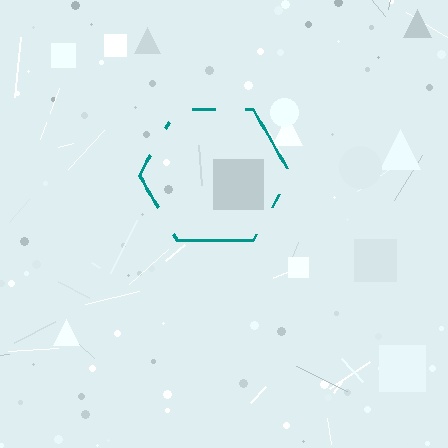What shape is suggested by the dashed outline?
The dashed outline suggests a hexagon.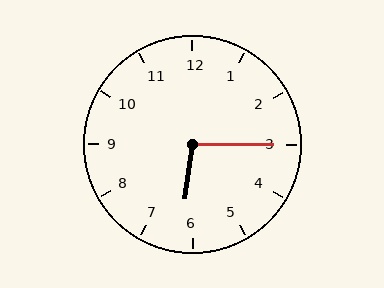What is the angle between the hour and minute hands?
Approximately 98 degrees.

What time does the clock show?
6:15.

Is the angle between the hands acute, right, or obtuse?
It is obtuse.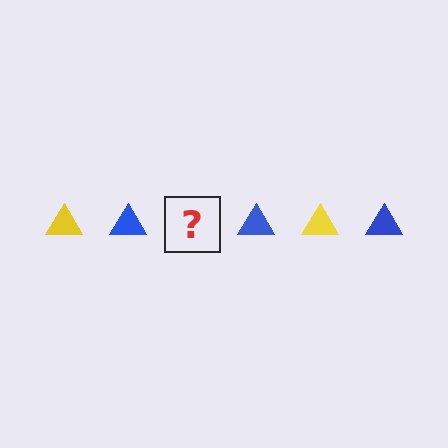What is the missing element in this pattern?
The missing element is a yellow triangle.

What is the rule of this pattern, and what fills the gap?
The rule is that the pattern cycles through yellow, blue triangles. The gap should be filled with a yellow triangle.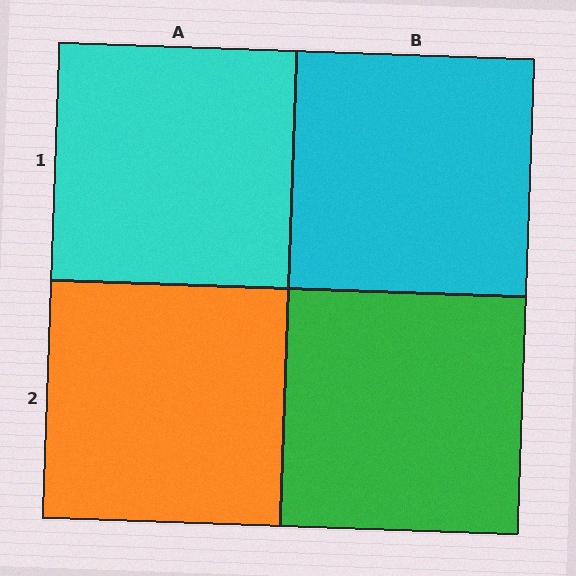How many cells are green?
1 cell is green.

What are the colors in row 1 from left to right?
Cyan, cyan.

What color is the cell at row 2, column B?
Green.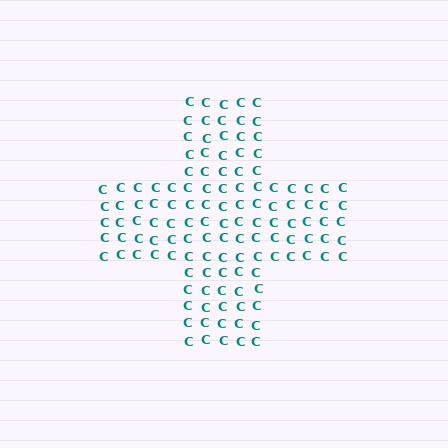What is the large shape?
The large shape is a cross.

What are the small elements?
The small elements are letter C's.